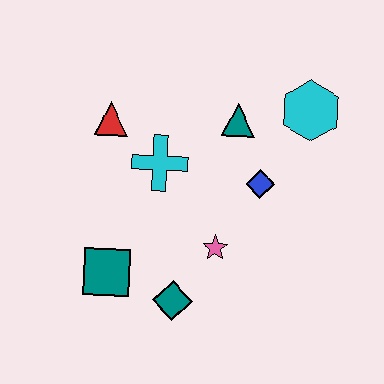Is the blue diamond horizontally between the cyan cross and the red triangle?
No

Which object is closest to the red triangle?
The cyan cross is closest to the red triangle.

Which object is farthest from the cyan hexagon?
The teal square is farthest from the cyan hexagon.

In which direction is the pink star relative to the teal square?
The pink star is to the right of the teal square.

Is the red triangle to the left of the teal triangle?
Yes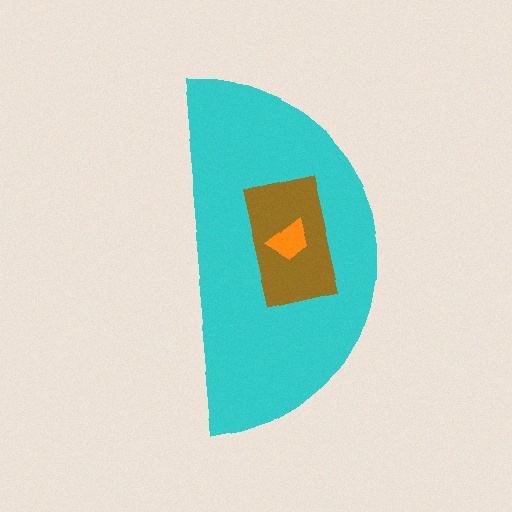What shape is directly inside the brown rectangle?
The orange trapezoid.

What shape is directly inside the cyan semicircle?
The brown rectangle.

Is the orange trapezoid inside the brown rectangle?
Yes.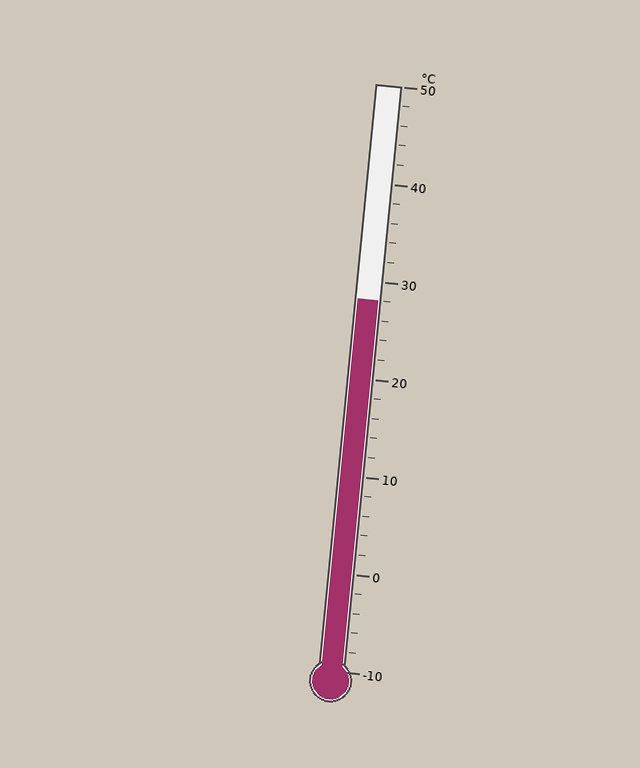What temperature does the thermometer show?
The thermometer shows approximately 28°C.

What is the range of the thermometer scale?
The thermometer scale ranges from -10°C to 50°C.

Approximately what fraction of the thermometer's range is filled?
The thermometer is filled to approximately 65% of its range.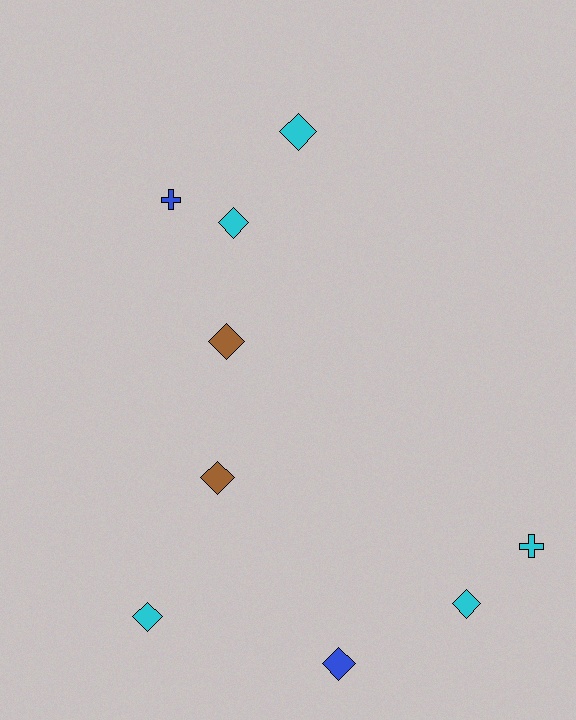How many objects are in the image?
There are 9 objects.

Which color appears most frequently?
Cyan, with 5 objects.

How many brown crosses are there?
There are no brown crosses.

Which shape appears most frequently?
Diamond, with 7 objects.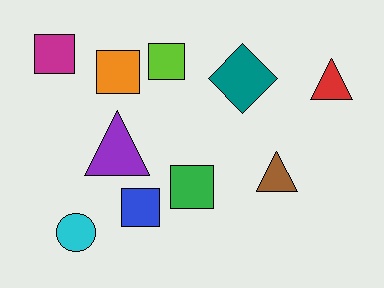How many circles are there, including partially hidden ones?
There is 1 circle.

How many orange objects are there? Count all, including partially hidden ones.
There is 1 orange object.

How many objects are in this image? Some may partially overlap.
There are 10 objects.